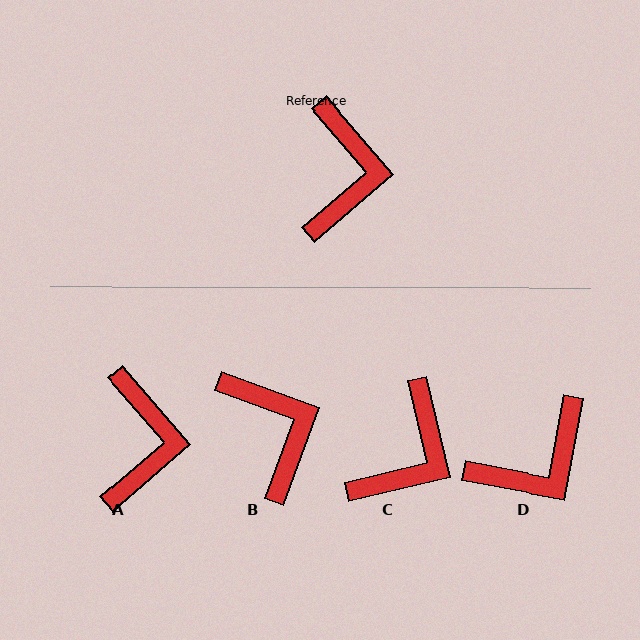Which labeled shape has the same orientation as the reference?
A.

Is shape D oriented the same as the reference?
No, it is off by about 52 degrees.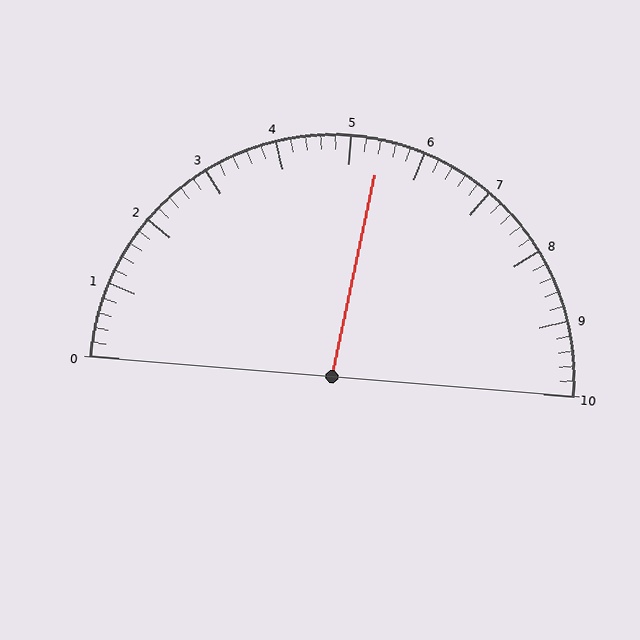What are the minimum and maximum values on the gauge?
The gauge ranges from 0 to 10.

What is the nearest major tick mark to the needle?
The nearest major tick mark is 5.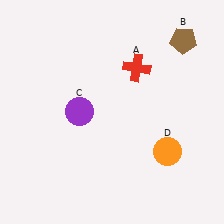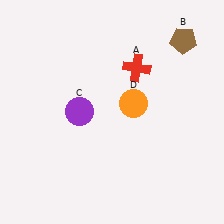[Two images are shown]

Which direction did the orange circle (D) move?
The orange circle (D) moved up.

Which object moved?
The orange circle (D) moved up.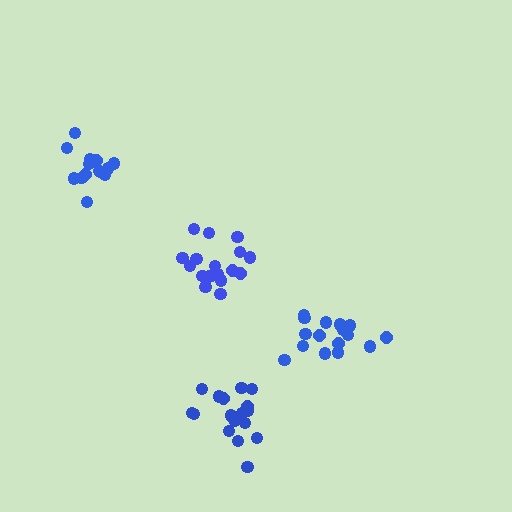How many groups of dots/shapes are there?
There are 4 groups.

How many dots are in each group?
Group 1: 14 dots, Group 2: 18 dots, Group 3: 18 dots, Group 4: 16 dots (66 total).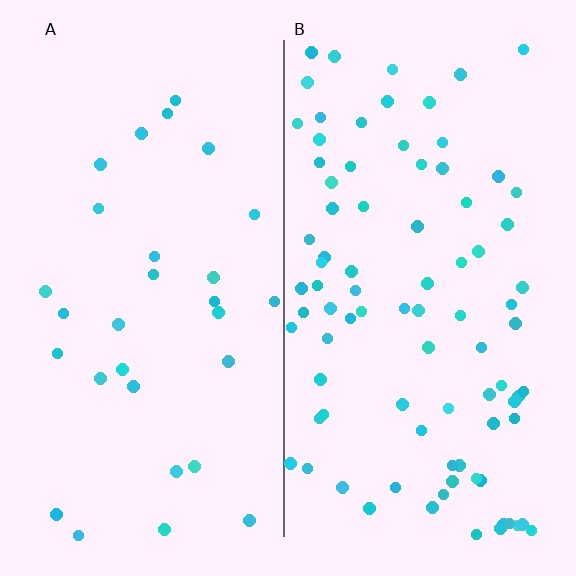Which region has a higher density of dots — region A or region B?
B (the right).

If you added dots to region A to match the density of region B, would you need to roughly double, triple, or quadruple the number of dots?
Approximately triple.